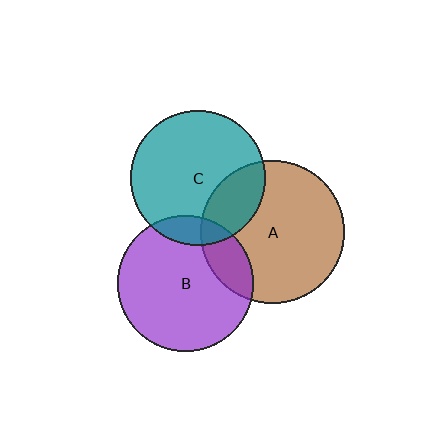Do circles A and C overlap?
Yes.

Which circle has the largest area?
Circle A (brown).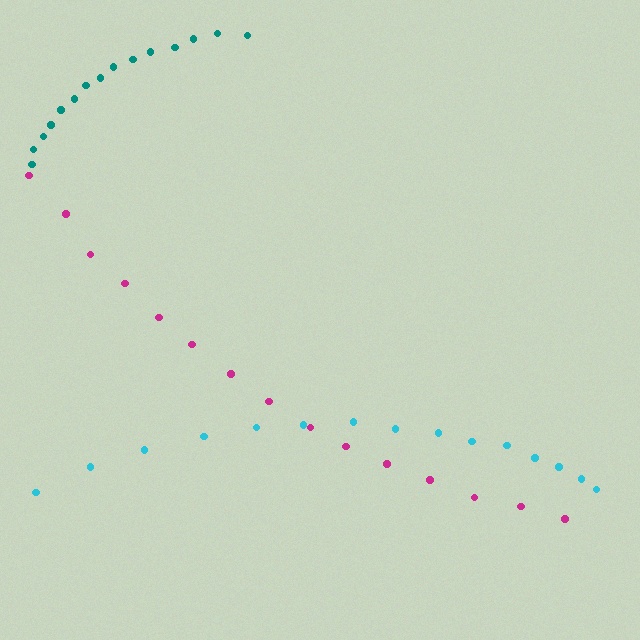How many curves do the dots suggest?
There are 3 distinct paths.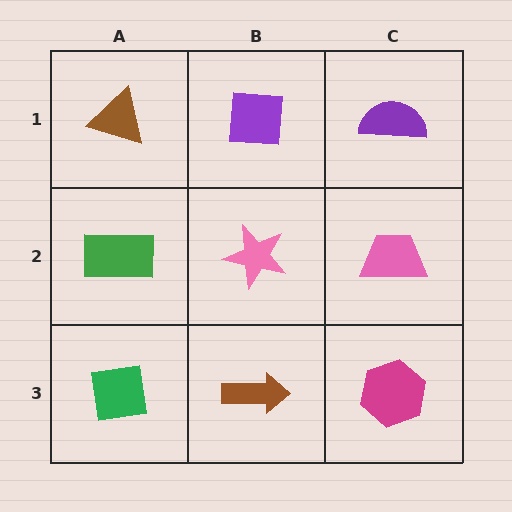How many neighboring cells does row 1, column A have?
2.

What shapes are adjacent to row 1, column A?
A green rectangle (row 2, column A), a purple square (row 1, column B).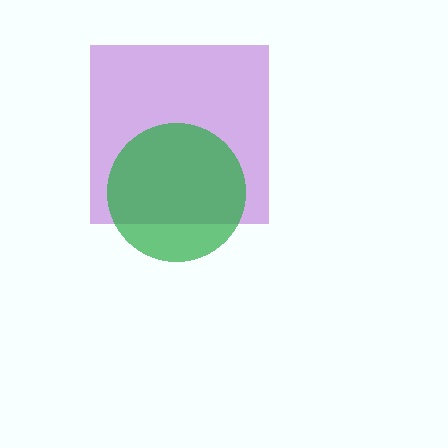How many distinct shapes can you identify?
There are 2 distinct shapes: a purple square, a green circle.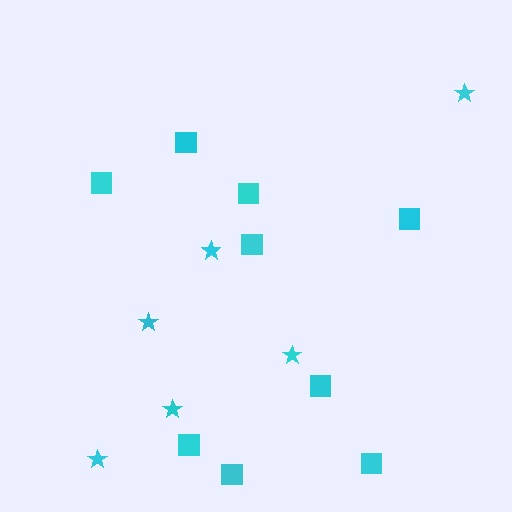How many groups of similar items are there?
There are 2 groups: one group of squares (9) and one group of stars (6).